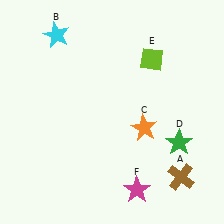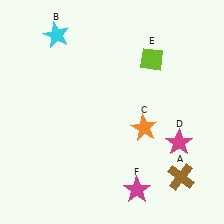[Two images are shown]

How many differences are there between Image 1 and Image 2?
There is 1 difference between the two images.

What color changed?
The star (D) changed from green in Image 1 to magenta in Image 2.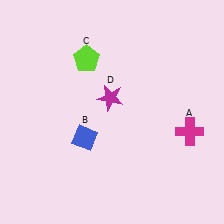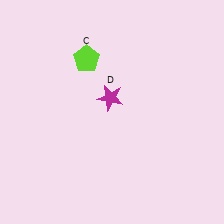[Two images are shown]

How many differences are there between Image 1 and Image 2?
There are 2 differences between the two images.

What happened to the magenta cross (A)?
The magenta cross (A) was removed in Image 2. It was in the bottom-right area of Image 1.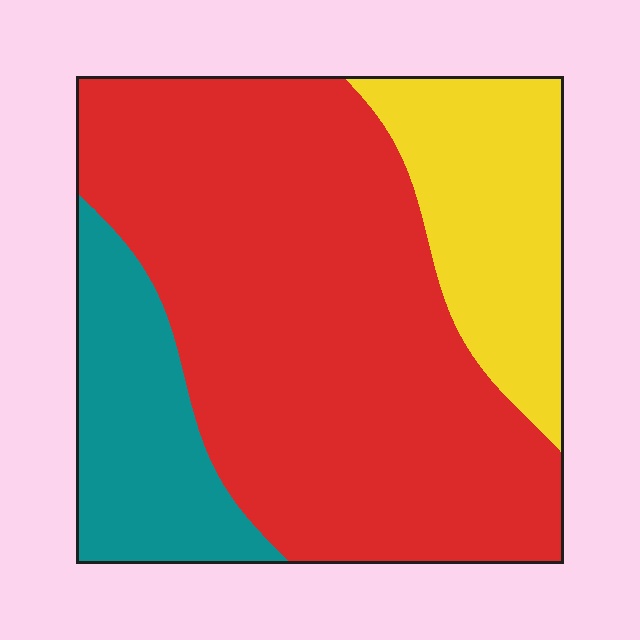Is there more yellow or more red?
Red.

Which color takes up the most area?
Red, at roughly 65%.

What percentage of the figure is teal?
Teal takes up about one sixth (1/6) of the figure.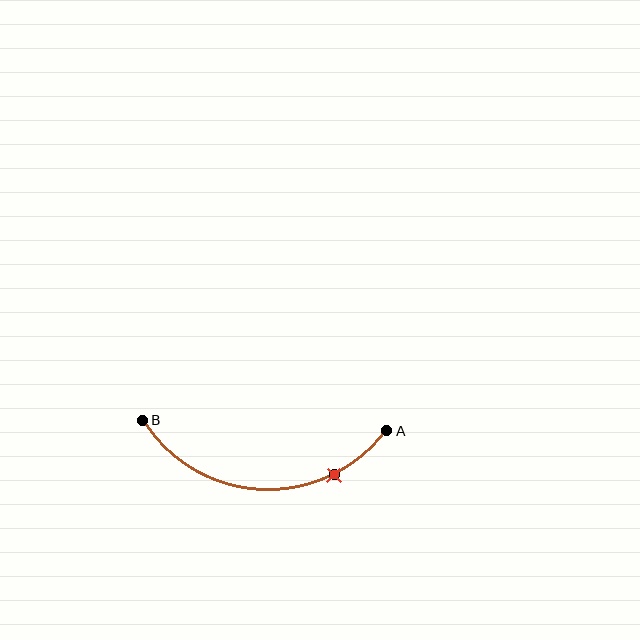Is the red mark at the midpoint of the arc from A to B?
No. The red mark lies on the arc but is closer to endpoint A. The arc midpoint would be at the point on the curve equidistant along the arc from both A and B.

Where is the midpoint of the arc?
The arc midpoint is the point on the curve farthest from the straight line joining A and B. It sits below that line.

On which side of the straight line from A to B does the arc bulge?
The arc bulges below the straight line connecting A and B.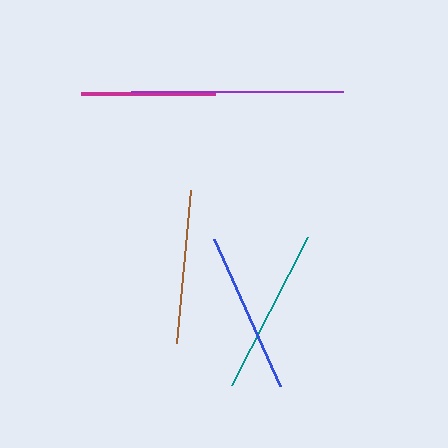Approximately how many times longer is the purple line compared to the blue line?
The purple line is approximately 1.3 times the length of the blue line.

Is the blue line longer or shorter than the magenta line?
The blue line is longer than the magenta line.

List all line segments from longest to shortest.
From longest to shortest: purple, teal, blue, brown, magenta.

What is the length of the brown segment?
The brown segment is approximately 153 pixels long.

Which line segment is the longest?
The purple line is the longest at approximately 212 pixels.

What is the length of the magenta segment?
The magenta segment is approximately 133 pixels long.